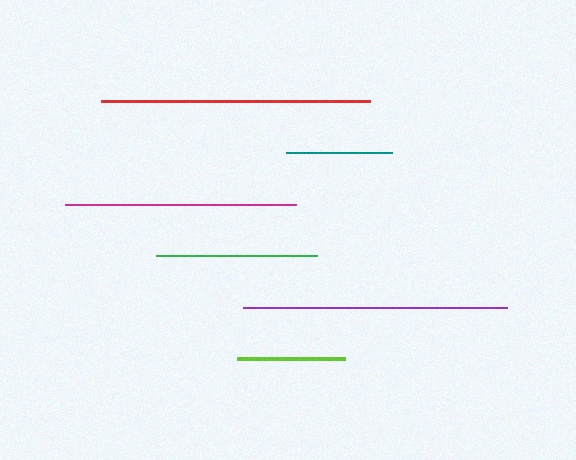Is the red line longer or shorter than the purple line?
The red line is longer than the purple line.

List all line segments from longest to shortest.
From longest to shortest: red, purple, magenta, green, lime, teal.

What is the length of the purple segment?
The purple segment is approximately 265 pixels long.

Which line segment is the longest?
The red line is the longest at approximately 269 pixels.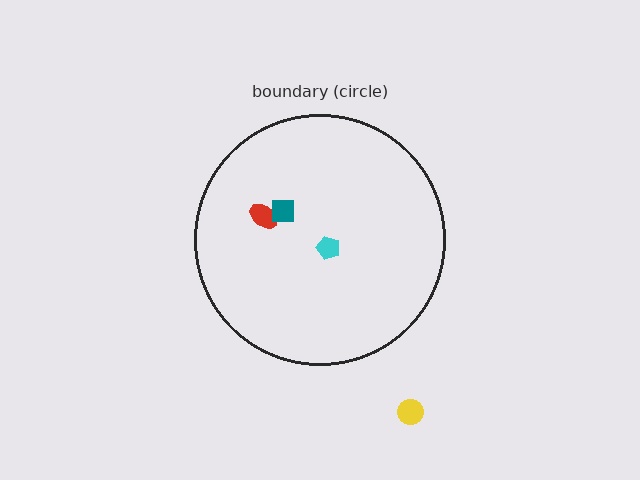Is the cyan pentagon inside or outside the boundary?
Inside.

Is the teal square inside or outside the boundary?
Inside.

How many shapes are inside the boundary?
3 inside, 1 outside.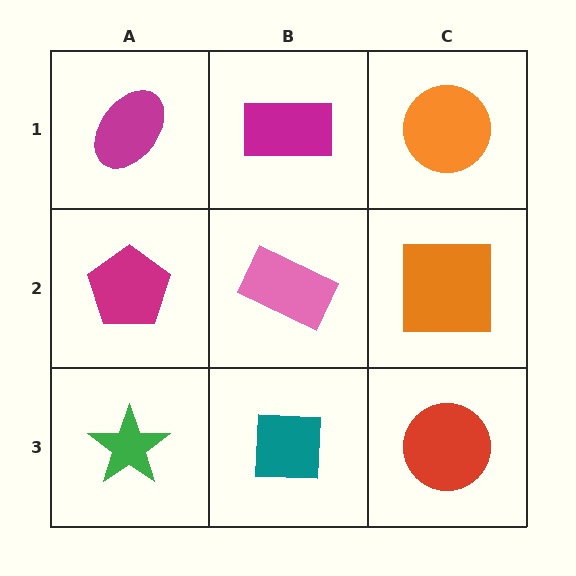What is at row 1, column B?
A magenta rectangle.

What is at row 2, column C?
An orange square.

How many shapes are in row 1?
3 shapes.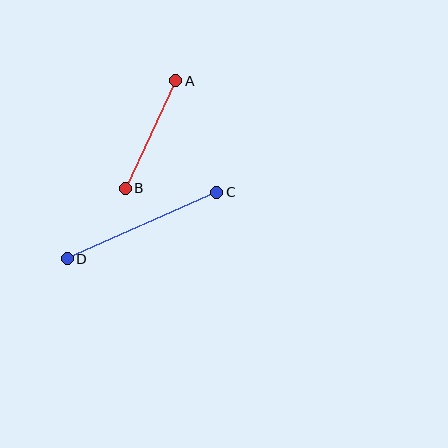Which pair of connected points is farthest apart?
Points C and D are farthest apart.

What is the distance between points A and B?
The distance is approximately 118 pixels.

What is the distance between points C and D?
The distance is approximately 164 pixels.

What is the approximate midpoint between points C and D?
The midpoint is at approximately (142, 226) pixels.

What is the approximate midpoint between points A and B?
The midpoint is at approximately (150, 134) pixels.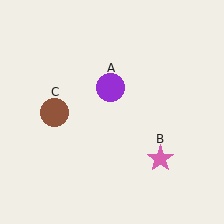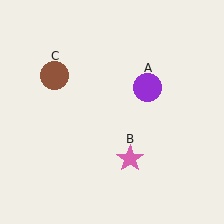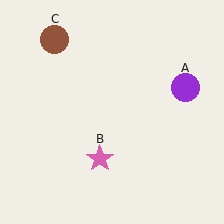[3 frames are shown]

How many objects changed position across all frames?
3 objects changed position: purple circle (object A), pink star (object B), brown circle (object C).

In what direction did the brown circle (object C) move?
The brown circle (object C) moved up.